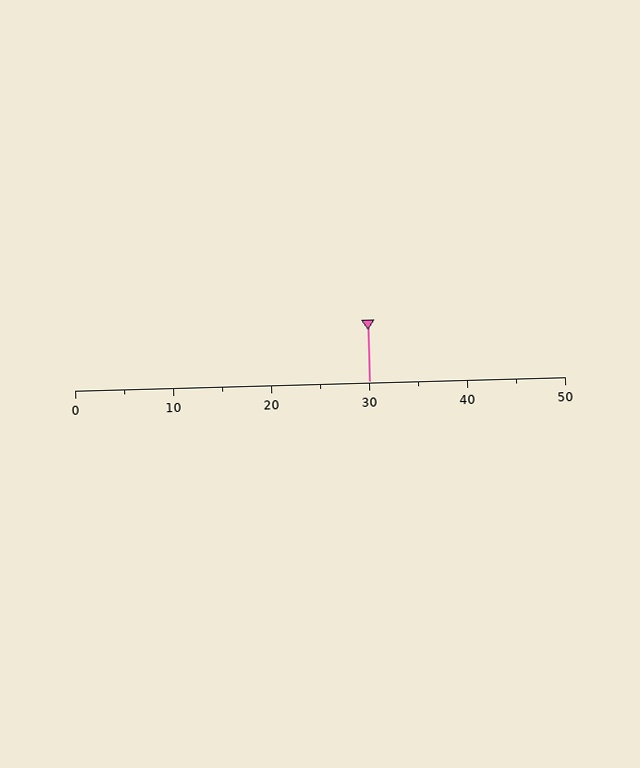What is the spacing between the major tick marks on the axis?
The major ticks are spaced 10 apart.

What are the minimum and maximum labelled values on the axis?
The axis runs from 0 to 50.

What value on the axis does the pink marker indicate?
The marker indicates approximately 30.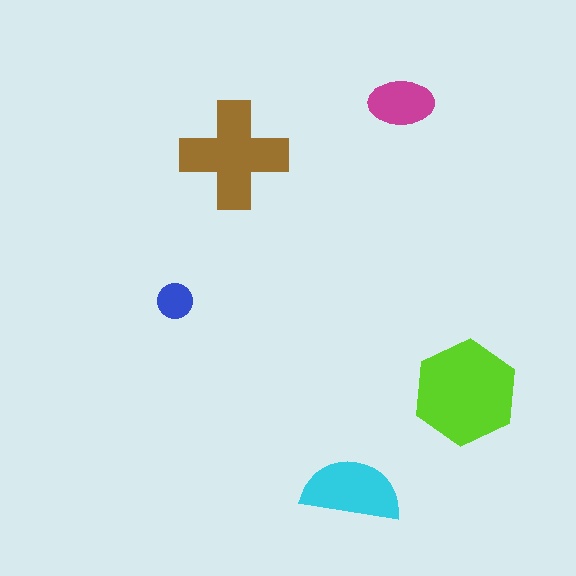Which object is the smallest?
The blue circle.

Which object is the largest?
The lime hexagon.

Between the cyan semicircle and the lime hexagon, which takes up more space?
The lime hexagon.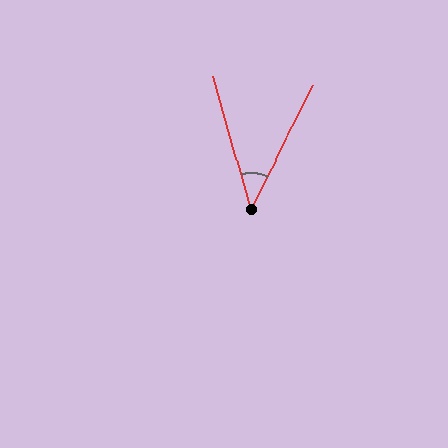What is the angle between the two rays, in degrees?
Approximately 43 degrees.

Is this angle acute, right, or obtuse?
It is acute.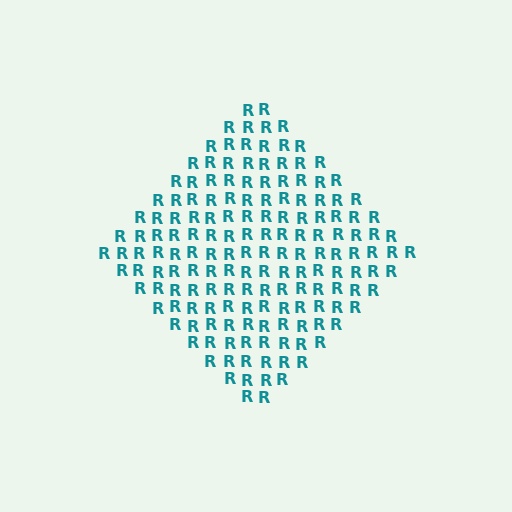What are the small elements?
The small elements are letter R's.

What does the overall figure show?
The overall figure shows a diamond.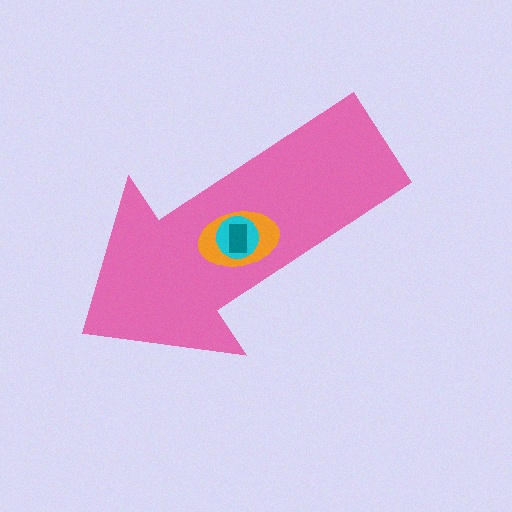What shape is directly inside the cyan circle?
The teal rectangle.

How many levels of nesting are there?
4.